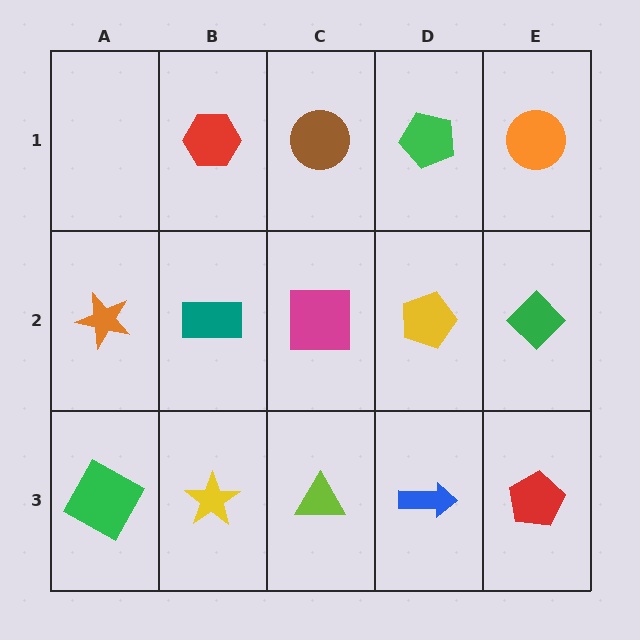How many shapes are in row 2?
5 shapes.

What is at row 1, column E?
An orange circle.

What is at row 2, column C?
A magenta square.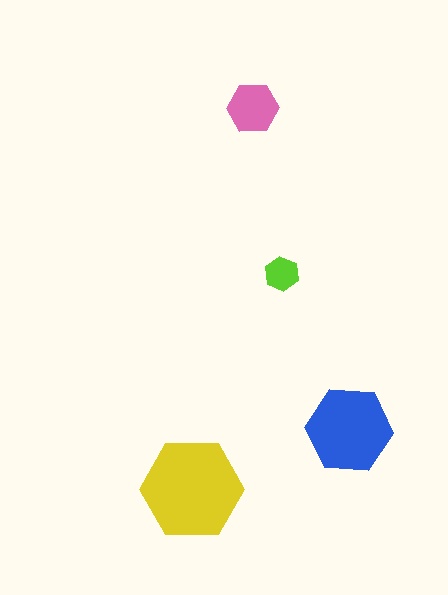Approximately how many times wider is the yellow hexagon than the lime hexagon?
About 3 times wider.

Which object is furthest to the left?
The yellow hexagon is leftmost.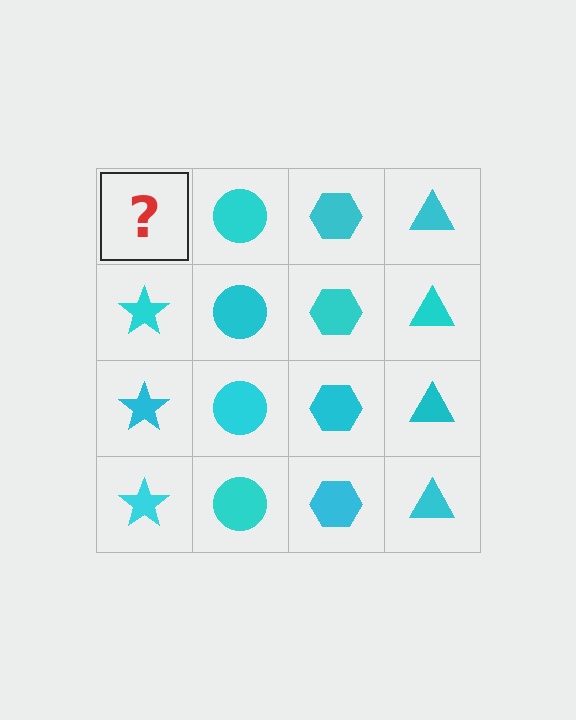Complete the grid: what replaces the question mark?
The question mark should be replaced with a cyan star.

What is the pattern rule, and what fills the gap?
The rule is that each column has a consistent shape. The gap should be filled with a cyan star.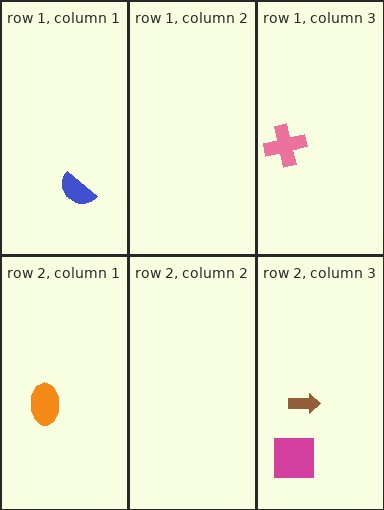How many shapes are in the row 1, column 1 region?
1.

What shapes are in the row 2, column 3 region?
The brown arrow, the magenta square.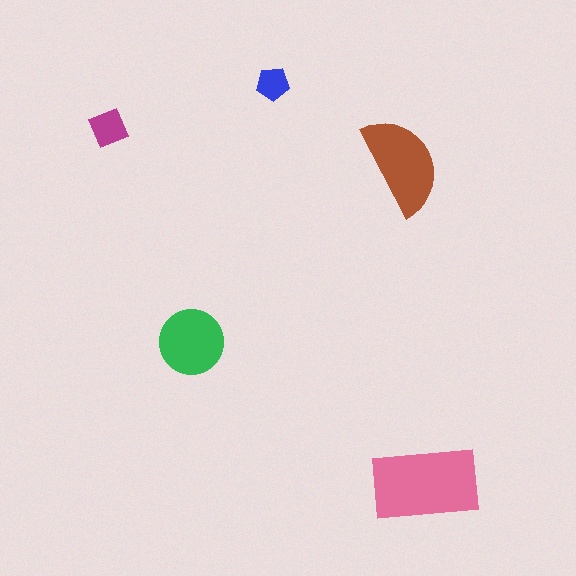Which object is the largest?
The pink rectangle.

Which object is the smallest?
The blue pentagon.